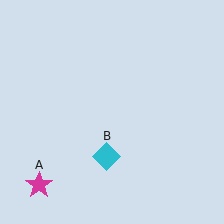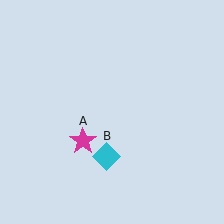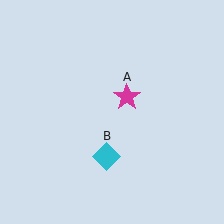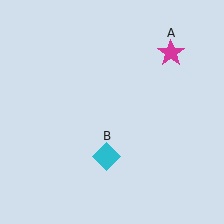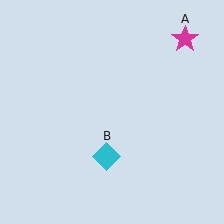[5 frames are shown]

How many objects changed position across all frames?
1 object changed position: magenta star (object A).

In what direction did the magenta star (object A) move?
The magenta star (object A) moved up and to the right.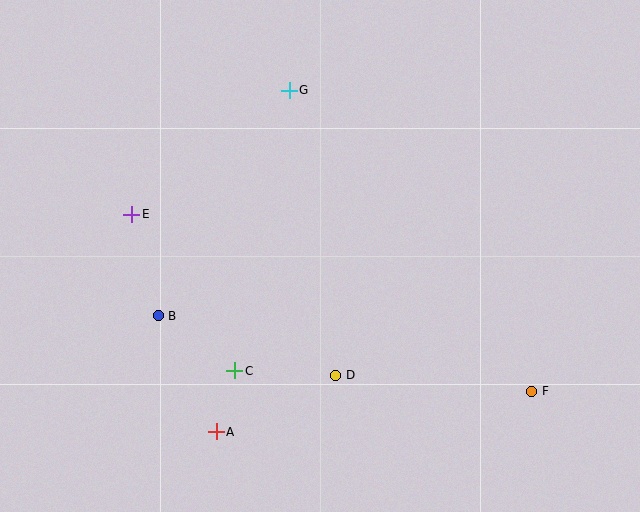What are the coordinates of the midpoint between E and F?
The midpoint between E and F is at (332, 303).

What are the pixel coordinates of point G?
Point G is at (289, 90).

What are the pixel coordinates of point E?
Point E is at (132, 214).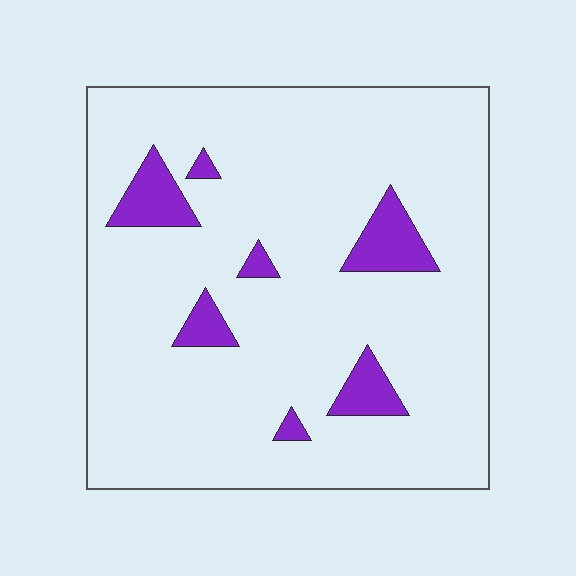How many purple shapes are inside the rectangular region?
7.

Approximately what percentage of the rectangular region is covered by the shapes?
Approximately 10%.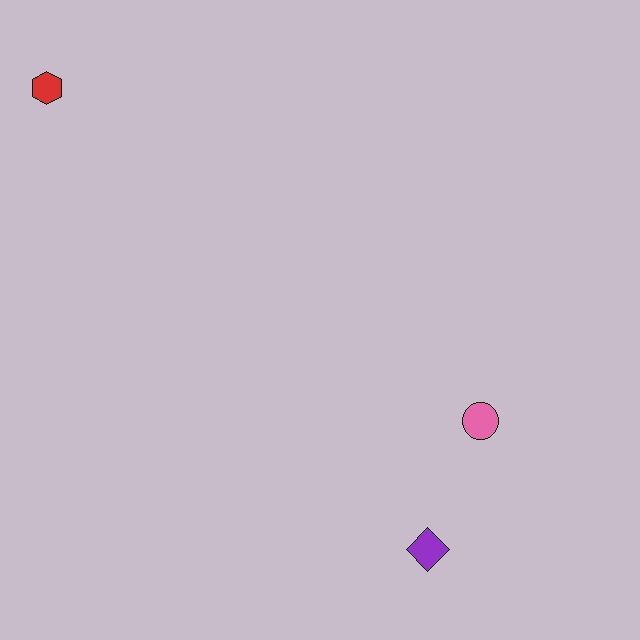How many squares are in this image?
There are no squares.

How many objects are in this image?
There are 3 objects.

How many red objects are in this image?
There is 1 red object.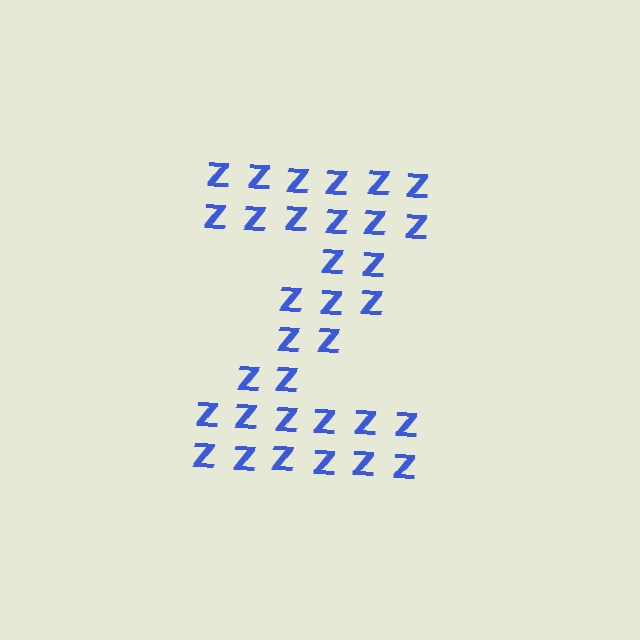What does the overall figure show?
The overall figure shows the letter Z.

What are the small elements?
The small elements are letter Z's.